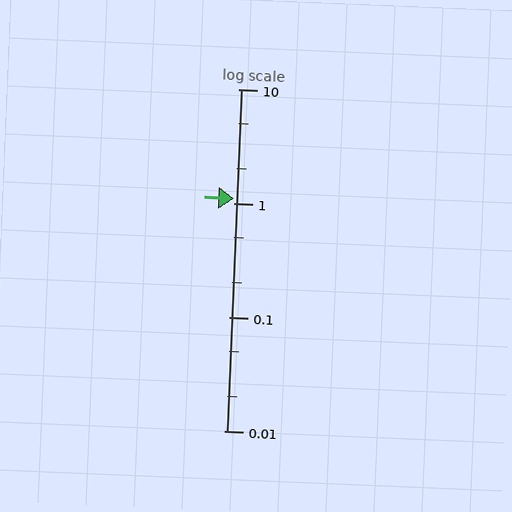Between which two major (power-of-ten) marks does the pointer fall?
The pointer is between 1 and 10.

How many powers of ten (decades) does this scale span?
The scale spans 3 decades, from 0.01 to 10.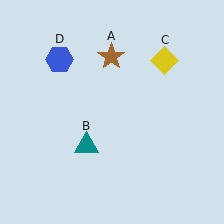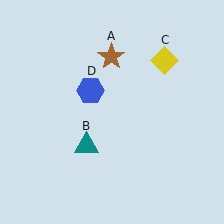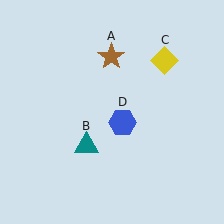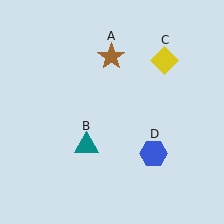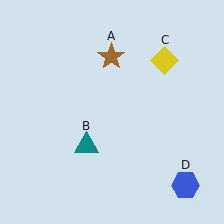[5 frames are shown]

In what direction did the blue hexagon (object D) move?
The blue hexagon (object D) moved down and to the right.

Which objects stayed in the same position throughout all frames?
Brown star (object A) and teal triangle (object B) and yellow diamond (object C) remained stationary.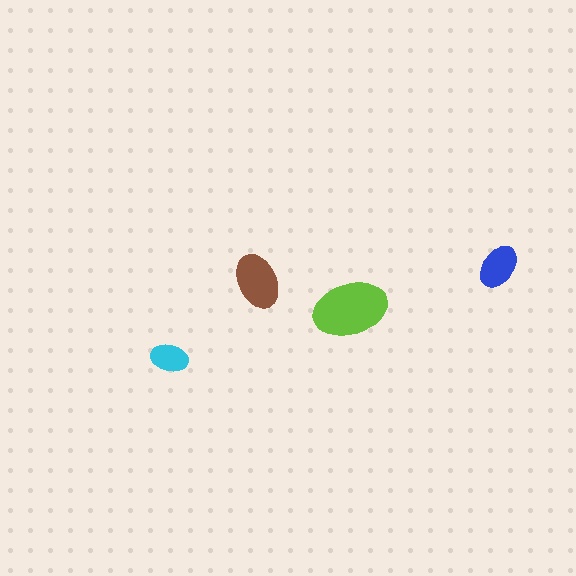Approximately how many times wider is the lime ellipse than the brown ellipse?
About 1.5 times wider.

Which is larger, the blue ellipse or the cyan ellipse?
The blue one.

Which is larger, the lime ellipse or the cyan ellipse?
The lime one.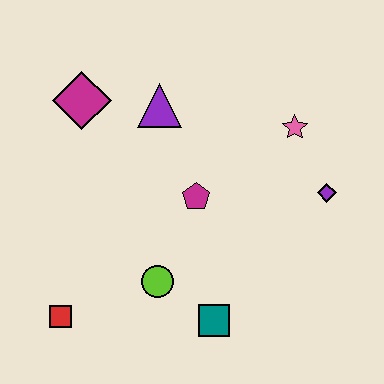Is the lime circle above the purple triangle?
No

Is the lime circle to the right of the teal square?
No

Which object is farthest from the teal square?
The magenta diamond is farthest from the teal square.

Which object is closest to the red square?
The lime circle is closest to the red square.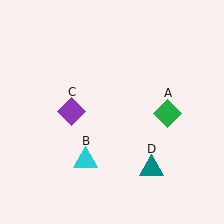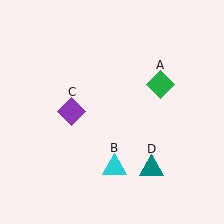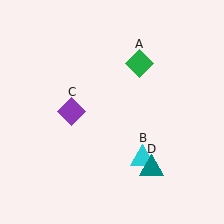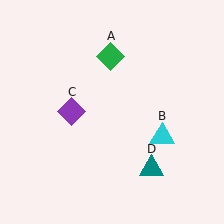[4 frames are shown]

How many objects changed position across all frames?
2 objects changed position: green diamond (object A), cyan triangle (object B).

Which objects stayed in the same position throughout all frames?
Purple diamond (object C) and teal triangle (object D) remained stationary.